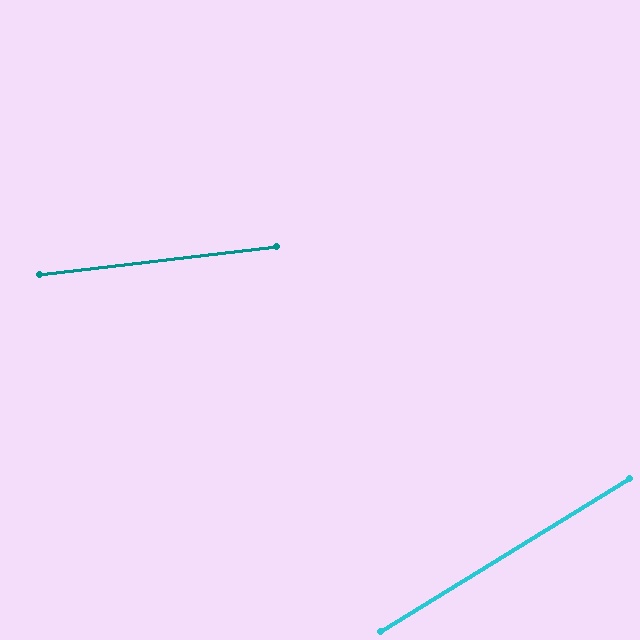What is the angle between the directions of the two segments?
Approximately 25 degrees.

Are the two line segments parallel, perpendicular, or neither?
Neither parallel nor perpendicular — they differ by about 25°.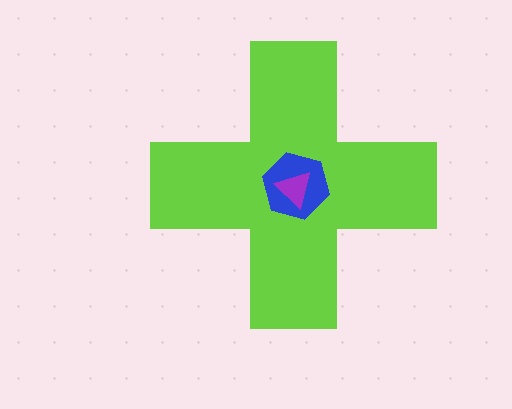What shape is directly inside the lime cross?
The blue hexagon.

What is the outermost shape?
The lime cross.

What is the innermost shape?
The purple triangle.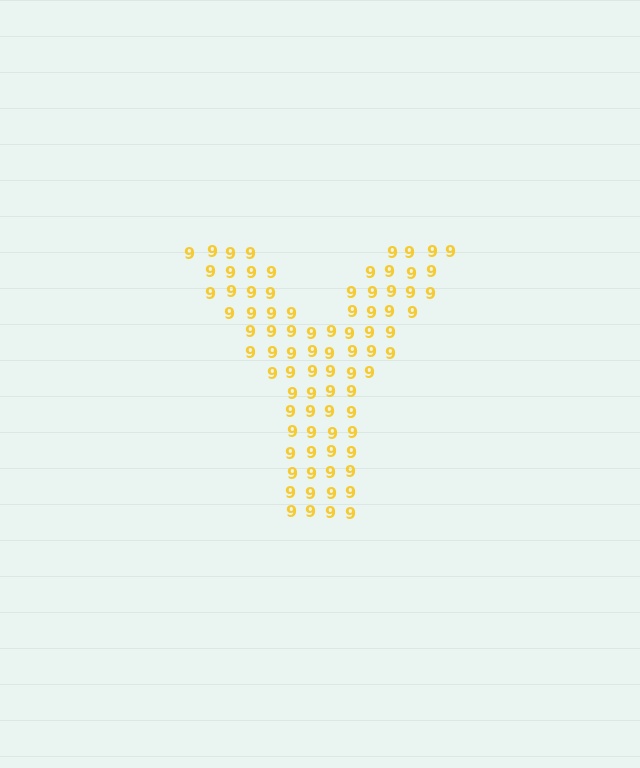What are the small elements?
The small elements are digit 9's.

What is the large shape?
The large shape is the letter Y.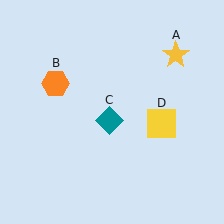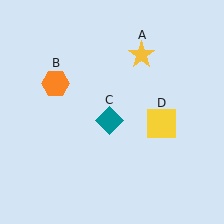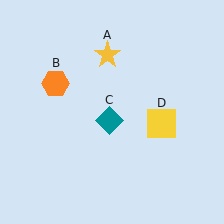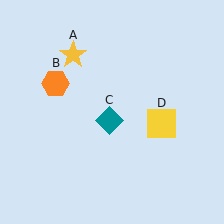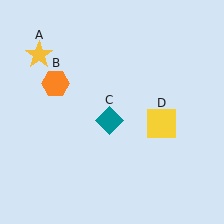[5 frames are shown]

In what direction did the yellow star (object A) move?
The yellow star (object A) moved left.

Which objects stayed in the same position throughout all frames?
Orange hexagon (object B) and teal diamond (object C) and yellow square (object D) remained stationary.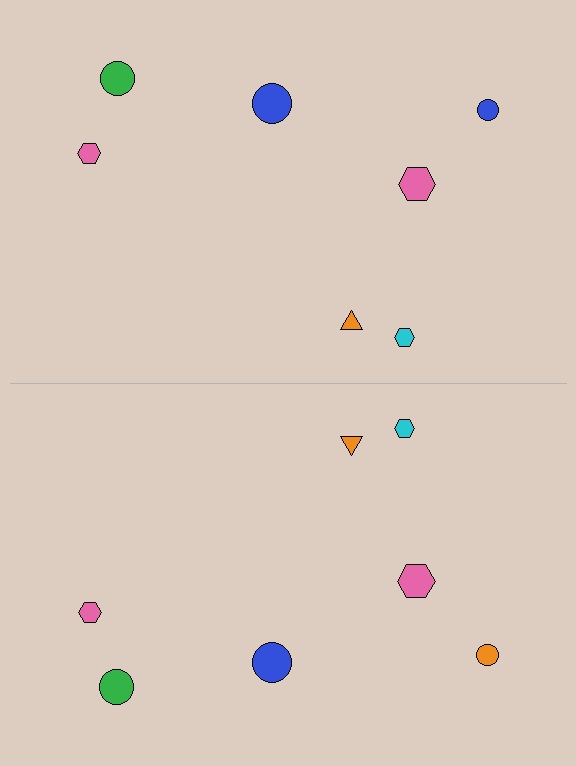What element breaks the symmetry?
The orange circle on the bottom side breaks the symmetry — its mirror counterpart is blue.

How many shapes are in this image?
There are 14 shapes in this image.